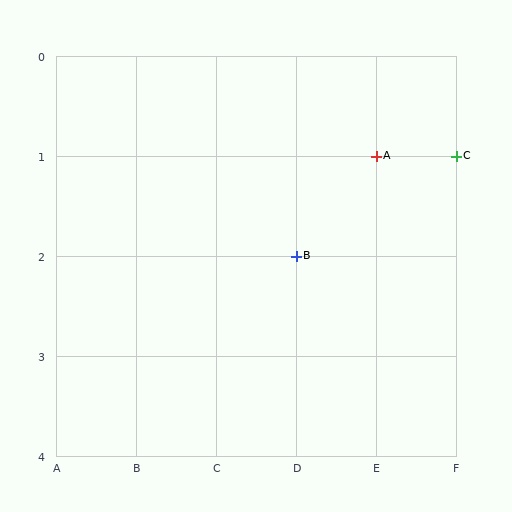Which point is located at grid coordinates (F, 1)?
Point C is at (F, 1).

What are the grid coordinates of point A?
Point A is at grid coordinates (E, 1).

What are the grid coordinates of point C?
Point C is at grid coordinates (F, 1).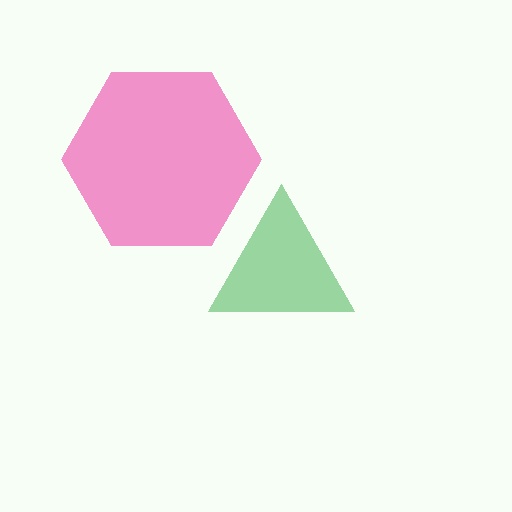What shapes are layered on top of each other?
The layered shapes are: a pink hexagon, a green triangle.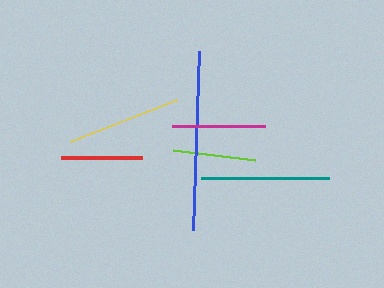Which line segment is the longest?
The blue line is the longest at approximately 179 pixels.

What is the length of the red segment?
The red segment is approximately 81 pixels long.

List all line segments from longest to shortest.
From longest to shortest: blue, teal, yellow, magenta, lime, red.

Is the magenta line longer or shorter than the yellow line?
The yellow line is longer than the magenta line.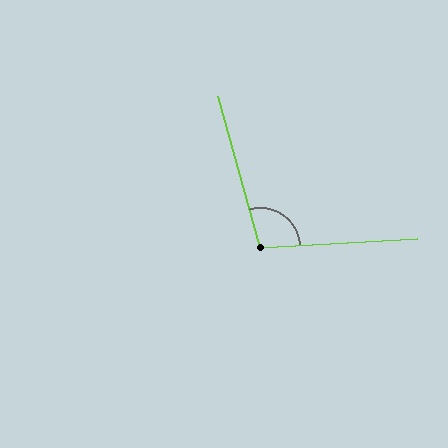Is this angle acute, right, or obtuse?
It is obtuse.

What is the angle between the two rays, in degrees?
Approximately 102 degrees.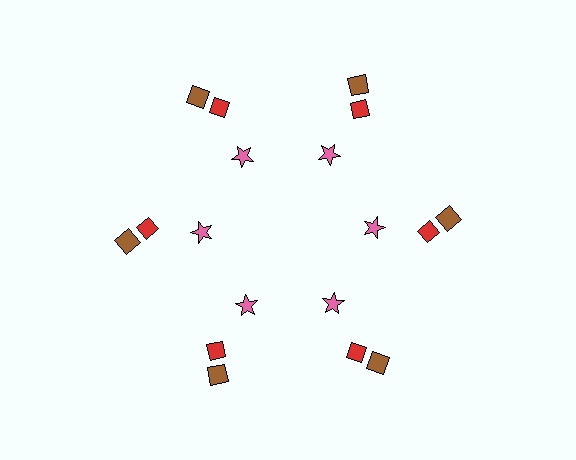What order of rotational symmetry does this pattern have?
This pattern has 6-fold rotational symmetry.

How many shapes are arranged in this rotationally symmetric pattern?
There are 18 shapes, arranged in 6 groups of 3.